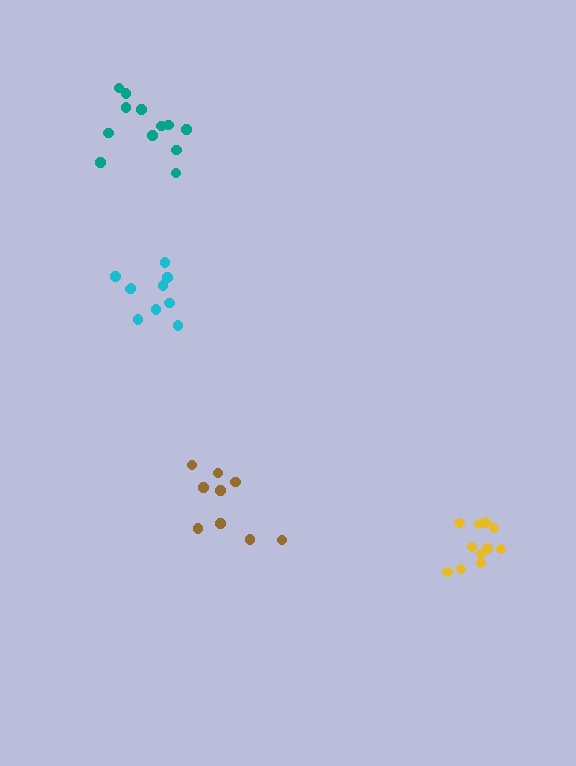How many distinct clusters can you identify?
There are 4 distinct clusters.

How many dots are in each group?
Group 1: 9 dots, Group 2: 11 dots, Group 3: 12 dots, Group 4: 10 dots (42 total).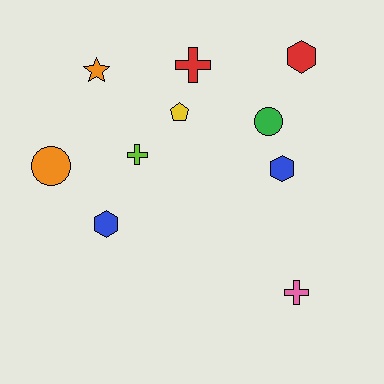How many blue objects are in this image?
There are 2 blue objects.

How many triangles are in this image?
There are no triangles.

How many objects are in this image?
There are 10 objects.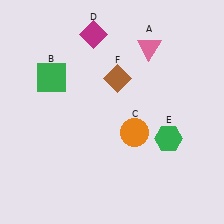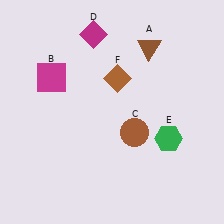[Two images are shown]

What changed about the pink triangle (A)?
In Image 1, A is pink. In Image 2, it changed to brown.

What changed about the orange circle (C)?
In Image 1, C is orange. In Image 2, it changed to brown.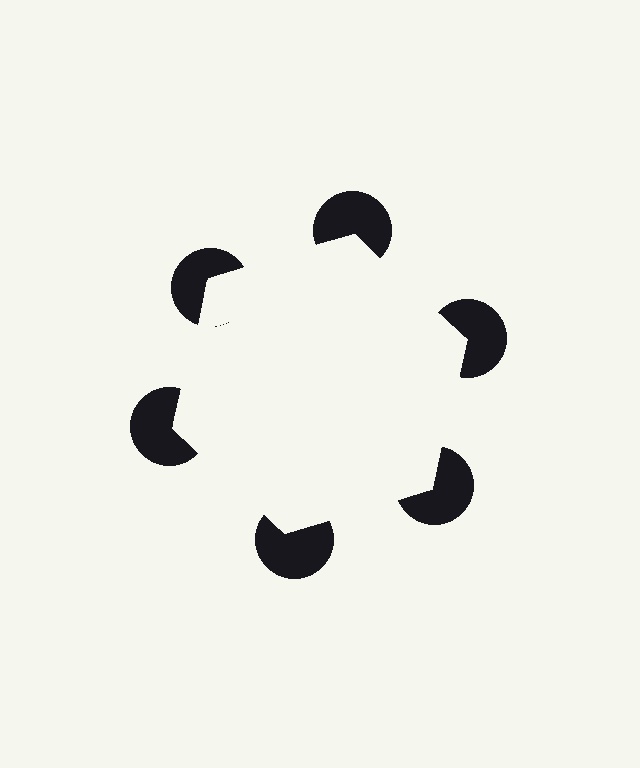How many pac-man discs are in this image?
There are 6 — one at each vertex of the illusory hexagon.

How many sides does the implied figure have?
6 sides.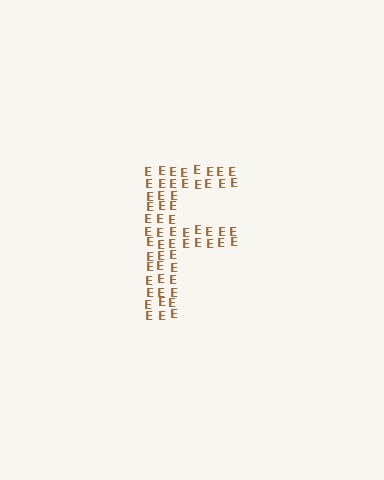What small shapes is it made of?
It is made of small letter E's.